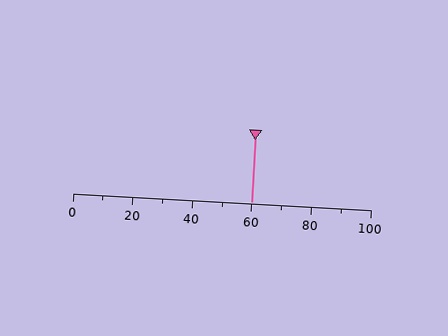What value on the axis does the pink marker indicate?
The marker indicates approximately 60.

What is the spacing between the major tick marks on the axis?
The major ticks are spaced 20 apart.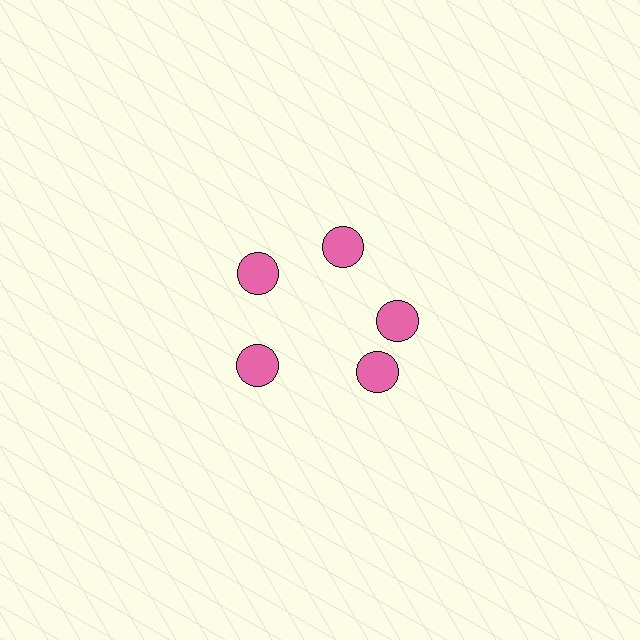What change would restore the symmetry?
The symmetry would be restored by rotating it back into even spacing with its neighbors so that all 5 circles sit at equal angles and equal distance from the center.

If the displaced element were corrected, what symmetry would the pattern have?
It would have 5-fold rotational symmetry — the pattern would map onto itself every 72 degrees.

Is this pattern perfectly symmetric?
No. The 5 pink circles are arranged in a ring, but one element near the 5 o'clock position is rotated out of alignment along the ring, breaking the 5-fold rotational symmetry.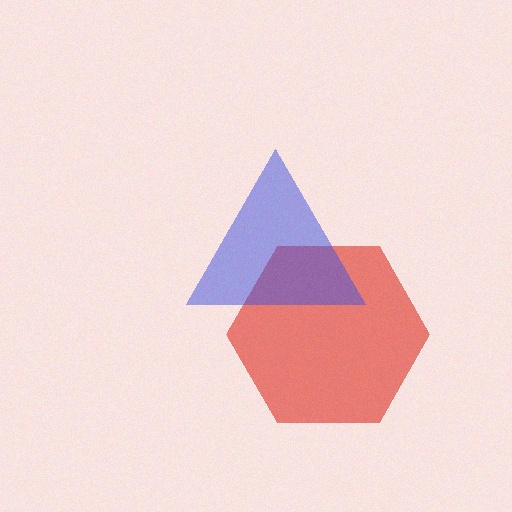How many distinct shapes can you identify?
There are 2 distinct shapes: a red hexagon, a blue triangle.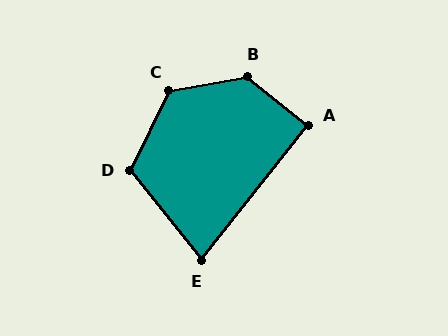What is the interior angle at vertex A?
Approximately 90 degrees (approximately right).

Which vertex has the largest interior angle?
B, at approximately 130 degrees.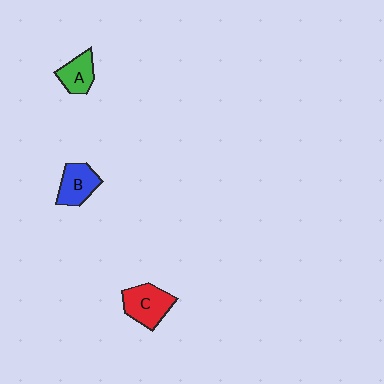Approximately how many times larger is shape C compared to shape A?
Approximately 1.4 times.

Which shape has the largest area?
Shape C (red).